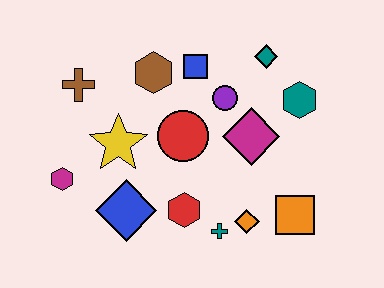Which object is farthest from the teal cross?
The brown cross is farthest from the teal cross.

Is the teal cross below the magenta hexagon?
Yes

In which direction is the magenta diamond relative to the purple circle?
The magenta diamond is below the purple circle.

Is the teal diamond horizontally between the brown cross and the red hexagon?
No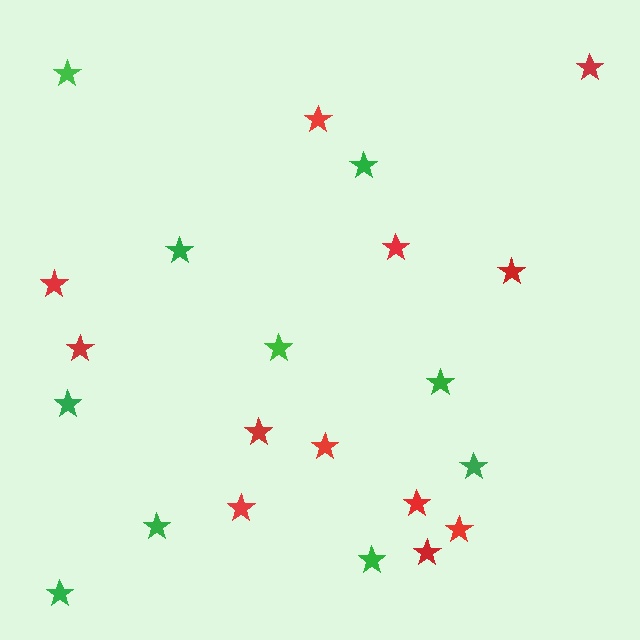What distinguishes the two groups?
There are 2 groups: one group of green stars (10) and one group of red stars (12).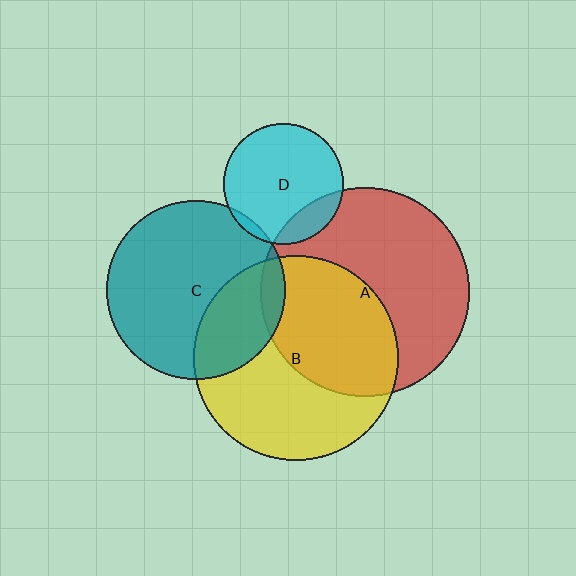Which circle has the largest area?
Circle A (red).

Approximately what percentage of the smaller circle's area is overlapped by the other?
Approximately 45%.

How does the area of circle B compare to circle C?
Approximately 1.3 times.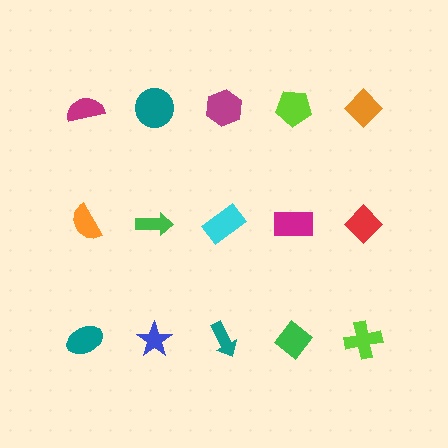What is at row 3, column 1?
A teal ellipse.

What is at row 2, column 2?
A green arrow.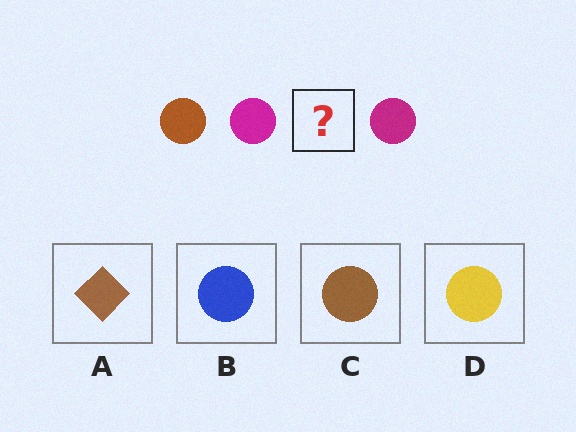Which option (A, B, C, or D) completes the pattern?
C.